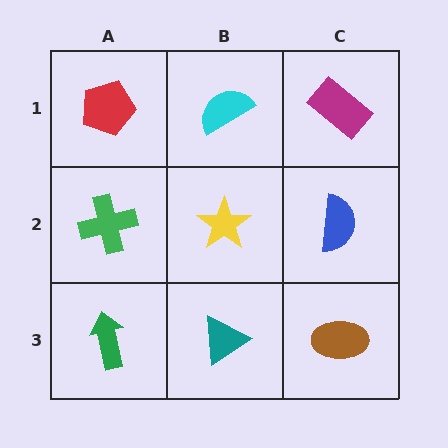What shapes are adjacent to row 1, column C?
A blue semicircle (row 2, column C), a cyan semicircle (row 1, column B).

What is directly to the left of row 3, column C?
A teal triangle.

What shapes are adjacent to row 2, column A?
A red pentagon (row 1, column A), a green arrow (row 3, column A), a yellow star (row 2, column B).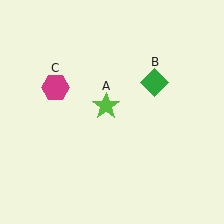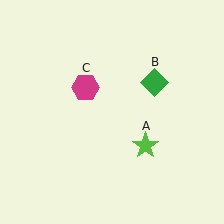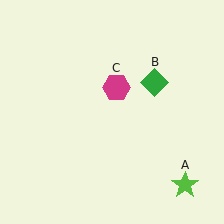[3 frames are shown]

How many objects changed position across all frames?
2 objects changed position: lime star (object A), magenta hexagon (object C).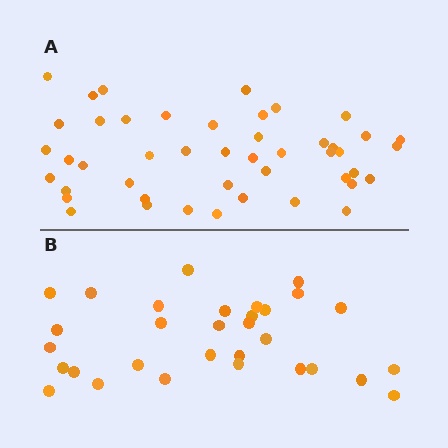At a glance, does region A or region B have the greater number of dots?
Region A (the top region) has more dots.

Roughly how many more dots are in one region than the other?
Region A has approximately 15 more dots than region B.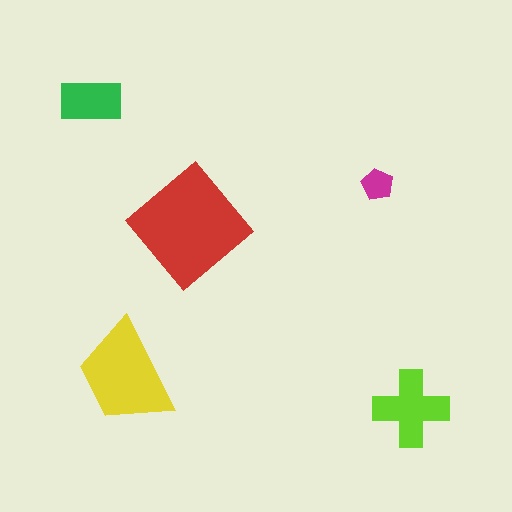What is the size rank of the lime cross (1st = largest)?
3rd.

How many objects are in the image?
There are 5 objects in the image.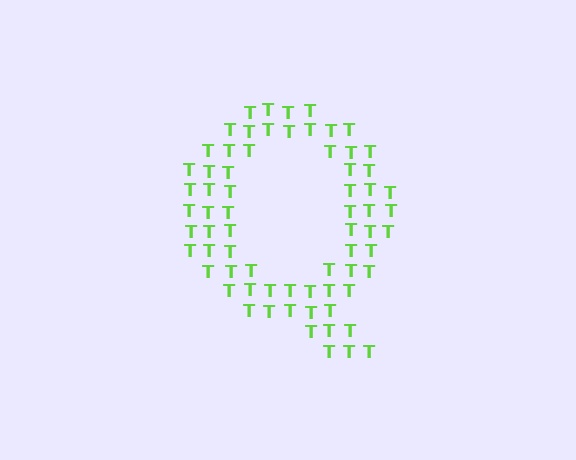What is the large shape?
The large shape is the letter Q.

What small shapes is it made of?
It is made of small letter T's.